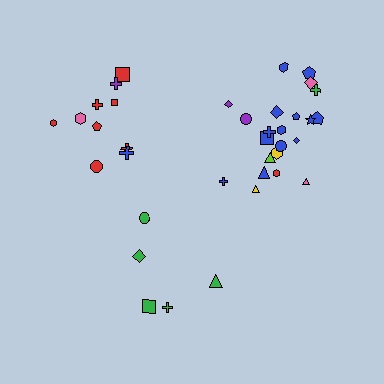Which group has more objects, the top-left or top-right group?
The top-right group.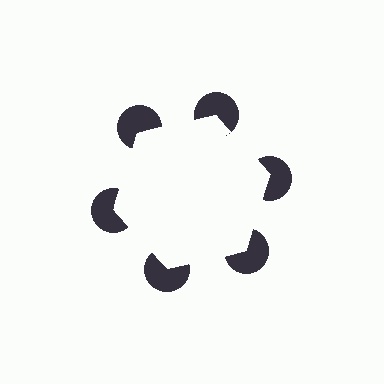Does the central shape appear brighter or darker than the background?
It typically appears slightly brighter than the background, even though no actual brightness change is drawn.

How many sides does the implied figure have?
6 sides.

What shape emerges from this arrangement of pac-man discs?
An illusory hexagon — its edges are inferred from the aligned wedge cuts in the pac-man discs, not physically drawn.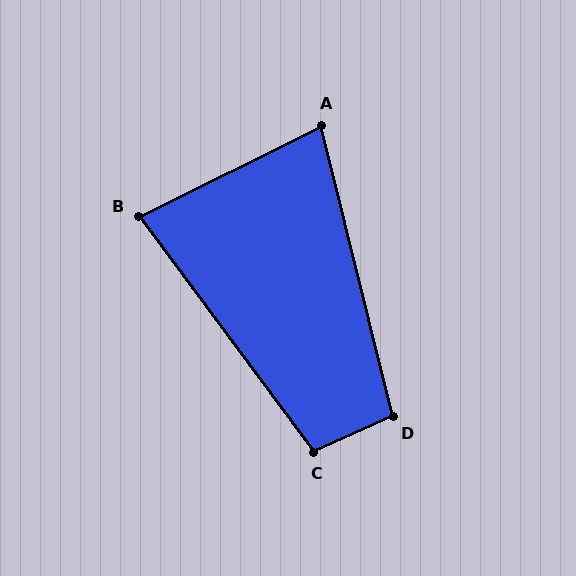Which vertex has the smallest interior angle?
A, at approximately 77 degrees.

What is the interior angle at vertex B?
Approximately 80 degrees (acute).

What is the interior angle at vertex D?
Approximately 100 degrees (obtuse).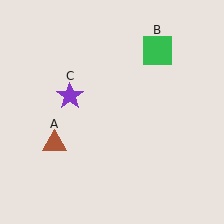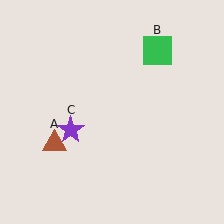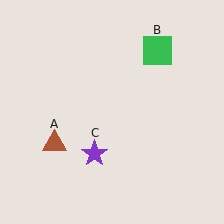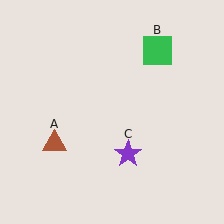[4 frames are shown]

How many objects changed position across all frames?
1 object changed position: purple star (object C).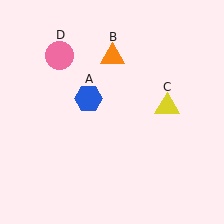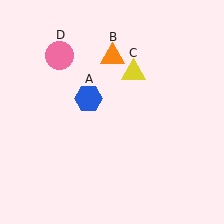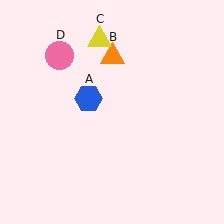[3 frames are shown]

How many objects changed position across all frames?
1 object changed position: yellow triangle (object C).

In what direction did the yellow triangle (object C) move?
The yellow triangle (object C) moved up and to the left.